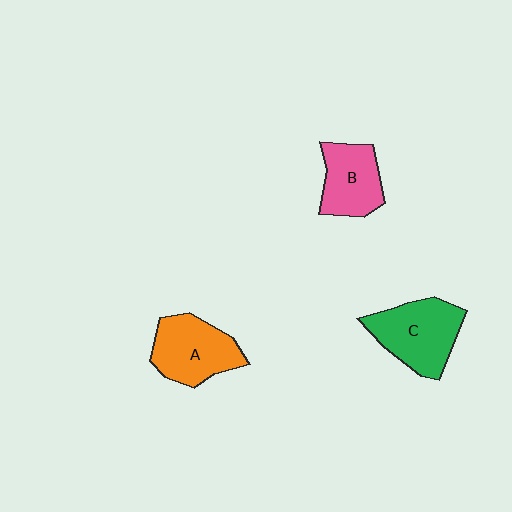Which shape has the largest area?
Shape C (green).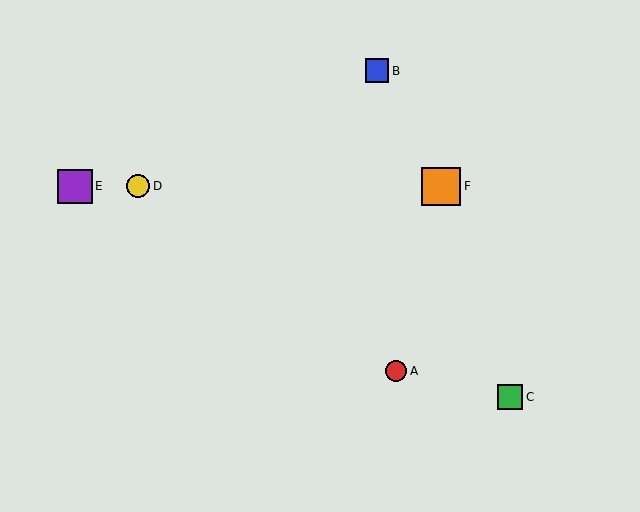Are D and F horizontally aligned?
Yes, both are at y≈186.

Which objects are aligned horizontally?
Objects D, E, F are aligned horizontally.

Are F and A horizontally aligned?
No, F is at y≈186 and A is at y≈371.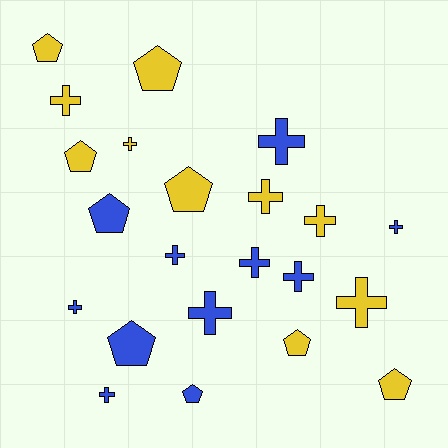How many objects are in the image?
There are 22 objects.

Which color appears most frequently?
Yellow, with 11 objects.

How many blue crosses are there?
There are 8 blue crosses.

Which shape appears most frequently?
Cross, with 13 objects.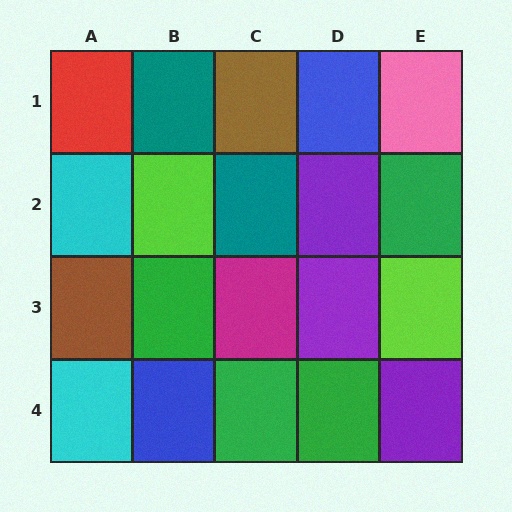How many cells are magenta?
1 cell is magenta.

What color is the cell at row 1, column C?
Brown.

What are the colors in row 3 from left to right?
Brown, green, magenta, purple, lime.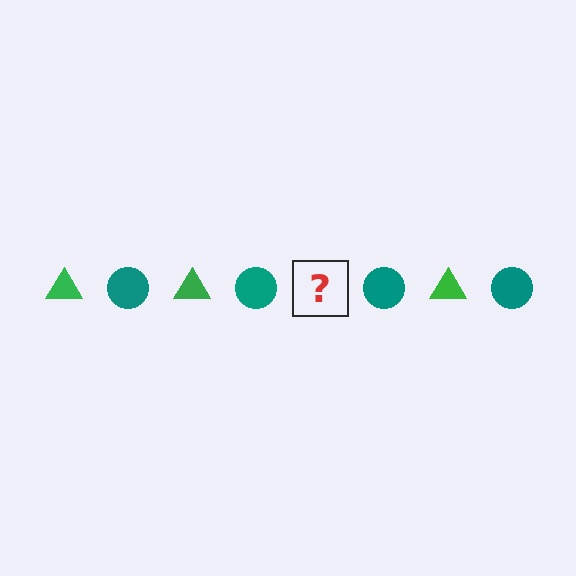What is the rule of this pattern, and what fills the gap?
The rule is that the pattern alternates between green triangle and teal circle. The gap should be filled with a green triangle.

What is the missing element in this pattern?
The missing element is a green triangle.